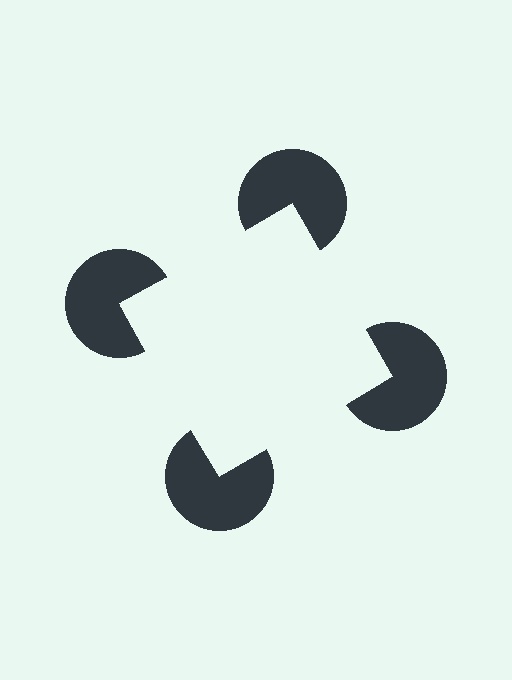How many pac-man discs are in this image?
There are 4 — one at each vertex of the illusory square.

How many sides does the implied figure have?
4 sides.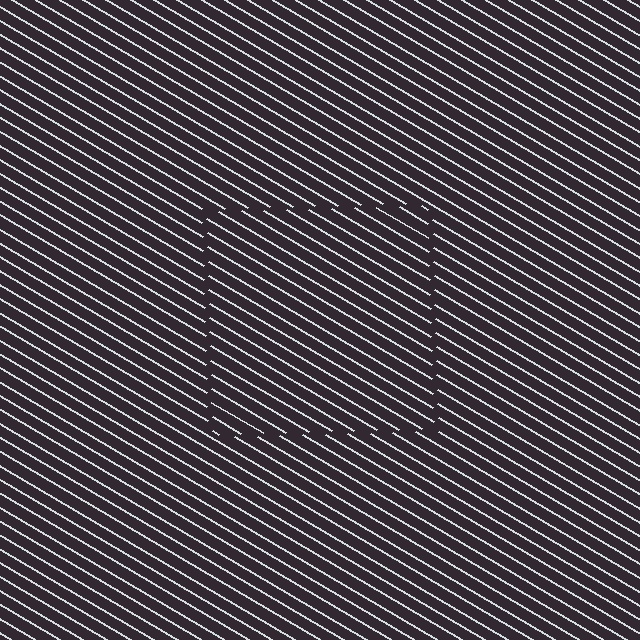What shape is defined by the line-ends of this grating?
An illusory square. The interior of the shape contains the same grating, shifted by half a period — the contour is defined by the phase discontinuity where line-ends from the inner and outer gratings abut.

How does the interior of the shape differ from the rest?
The interior of the shape contains the same grating, shifted by half a period — the contour is defined by the phase discontinuity where line-ends from the inner and outer gratings abut.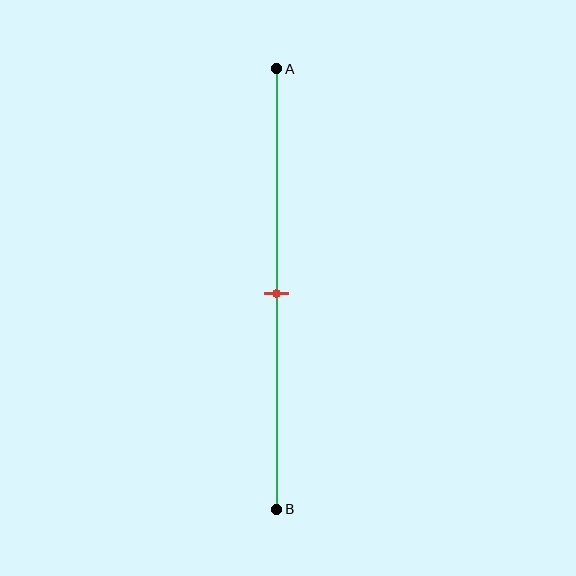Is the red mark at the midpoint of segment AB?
Yes, the mark is approximately at the midpoint.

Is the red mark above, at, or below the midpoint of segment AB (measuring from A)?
The red mark is approximately at the midpoint of segment AB.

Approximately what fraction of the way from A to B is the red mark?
The red mark is approximately 50% of the way from A to B.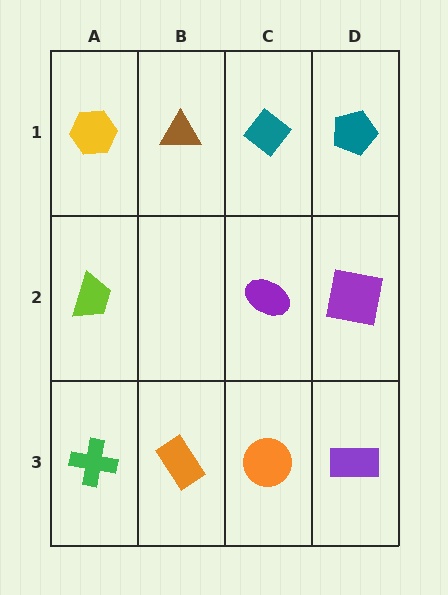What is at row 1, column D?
A teal pentagon.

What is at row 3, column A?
A green cross.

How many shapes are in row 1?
4 shapes.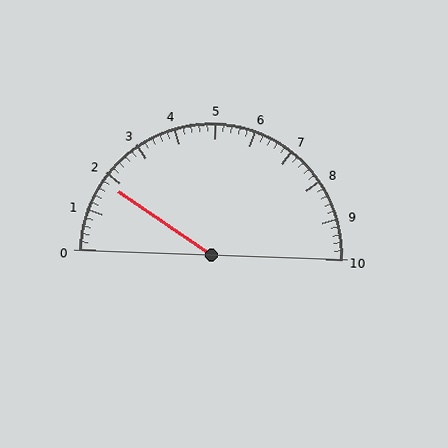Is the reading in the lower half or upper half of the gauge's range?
The reading is in the lower half of the range (0 to 10).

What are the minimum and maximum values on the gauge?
The gauge ranges from 0 to 10.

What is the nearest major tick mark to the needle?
The nearest major tick mark is 2.